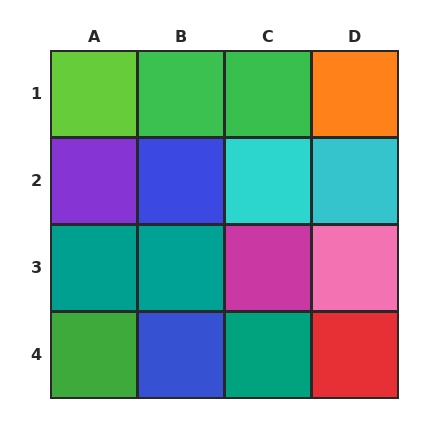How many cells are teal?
3 cells are teal.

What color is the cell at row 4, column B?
Blue.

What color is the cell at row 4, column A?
Green.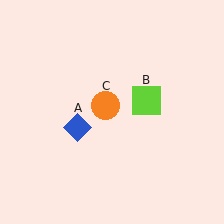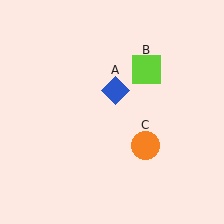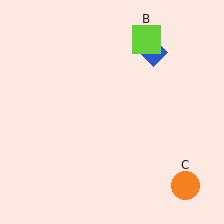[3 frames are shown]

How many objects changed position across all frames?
3 objects changed position: blue diamond (object A), lime square (object B), orange circle (object C).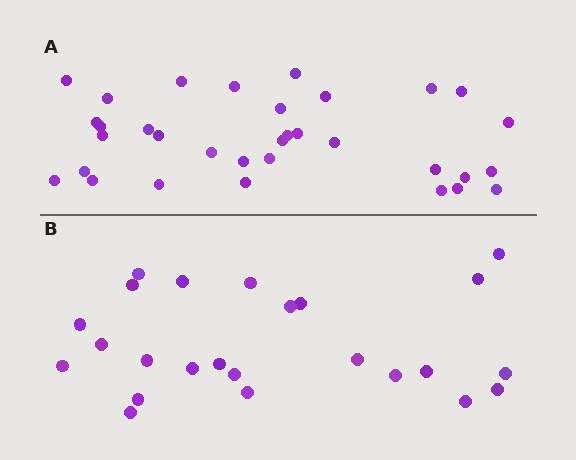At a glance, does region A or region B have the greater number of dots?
Region A (the top region) has more dots.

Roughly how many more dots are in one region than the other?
Region A has roughly 8 or so more dots than region B.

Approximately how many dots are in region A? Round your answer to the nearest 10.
About 30 dots. (The exact count is 33, which rounds to 30.)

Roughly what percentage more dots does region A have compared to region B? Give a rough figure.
About 40% more.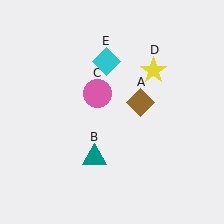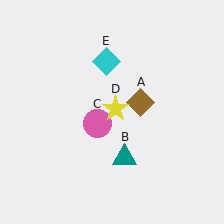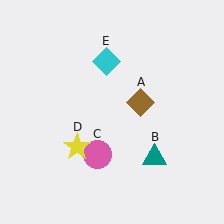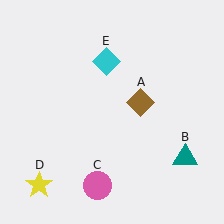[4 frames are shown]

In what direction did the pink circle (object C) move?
The pink circle (object C) moved down.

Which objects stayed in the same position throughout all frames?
Brown diamond (object A) and cyan diamond (object E) remained stationary.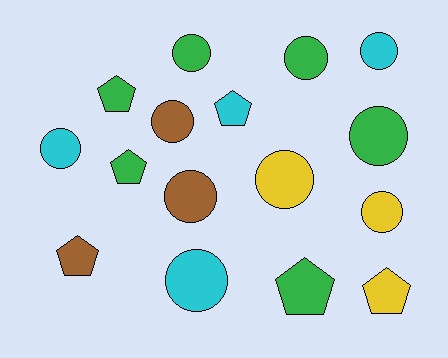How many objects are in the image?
There are 16 objects.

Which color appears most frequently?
Green, with 6 objects.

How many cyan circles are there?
There are 3 cyan circles.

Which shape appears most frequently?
Circle, with 10 objects.